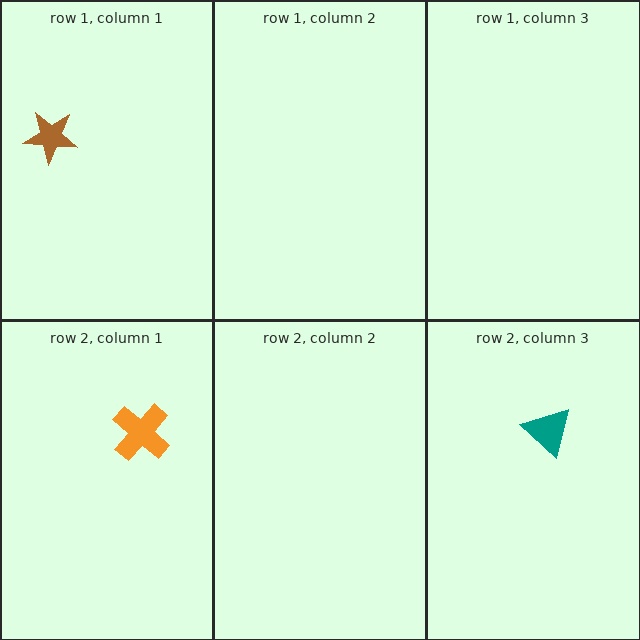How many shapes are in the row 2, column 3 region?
1.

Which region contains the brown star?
The row 1, column 1 region.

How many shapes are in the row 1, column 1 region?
1.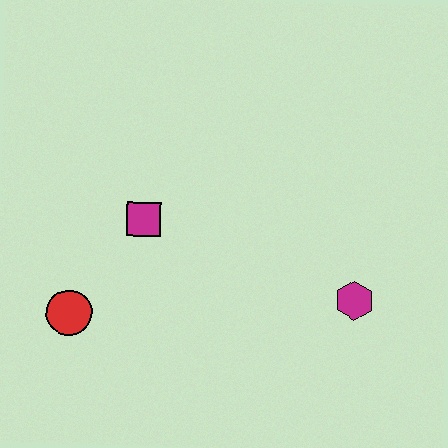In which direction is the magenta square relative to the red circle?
The magenta square is above the red circle.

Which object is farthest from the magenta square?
The magenta hexagon is farthest from the magenta square.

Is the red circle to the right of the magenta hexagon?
No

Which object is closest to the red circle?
The magenta square is closest to the red circle.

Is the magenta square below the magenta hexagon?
No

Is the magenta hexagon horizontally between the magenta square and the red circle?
No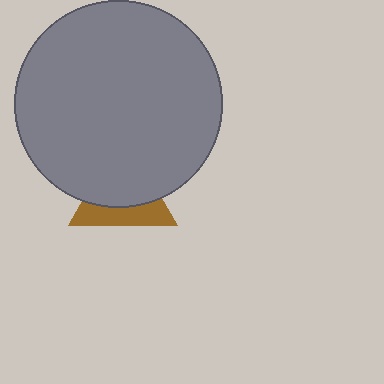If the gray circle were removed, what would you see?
You would see the complete brown triangle.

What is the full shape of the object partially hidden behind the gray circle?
The partially hidden object is a brown triangle.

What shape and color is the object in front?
The object in front is a gray circle.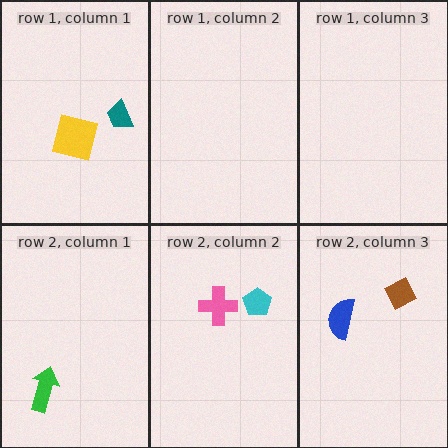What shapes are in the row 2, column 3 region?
The brown diamond, the blue semicircle.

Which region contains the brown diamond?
The row 2, column 3 region.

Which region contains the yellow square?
The row 1, column 1 region.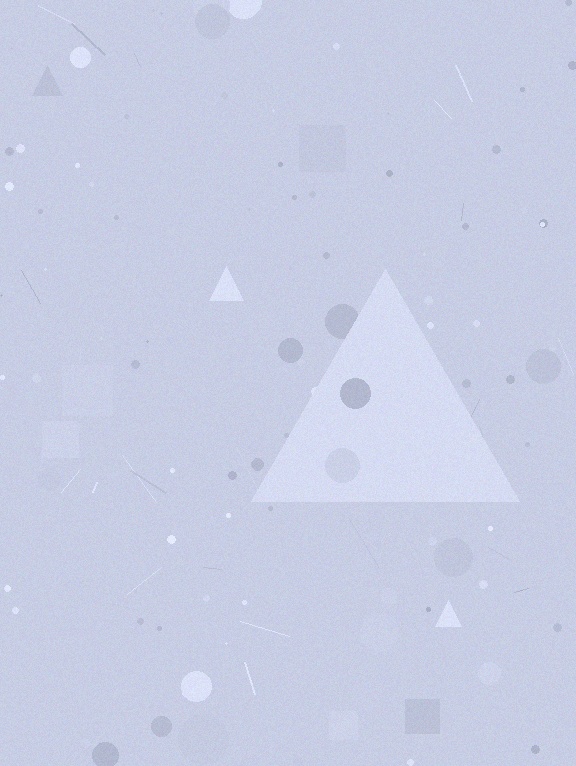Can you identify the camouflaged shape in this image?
The camouflaged shape is a triangle.